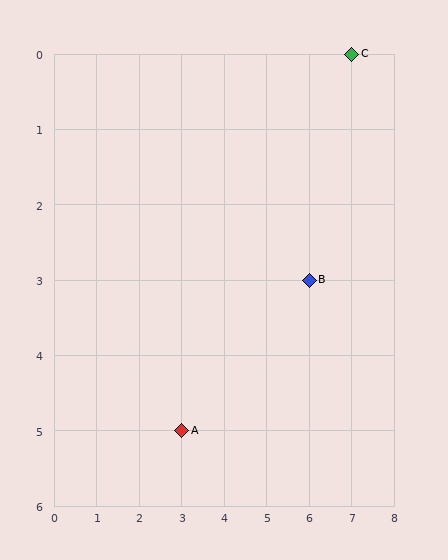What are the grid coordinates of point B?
Point B is at grid coordinates (6, 3).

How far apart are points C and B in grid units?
Points C and B are 1 column and 3 rows apart (about 3.2 grid units diagonally).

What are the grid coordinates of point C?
Point C is at grid coordinates (7, 0).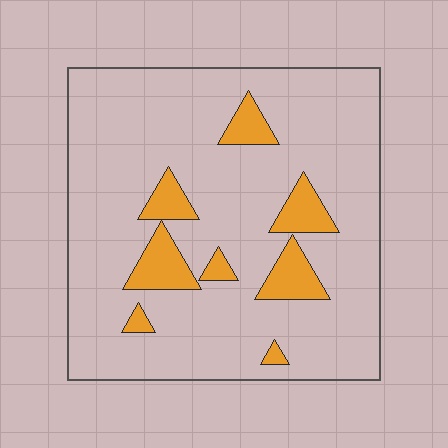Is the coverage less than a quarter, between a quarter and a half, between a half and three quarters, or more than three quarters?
Less than a quarter.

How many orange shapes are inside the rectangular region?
8.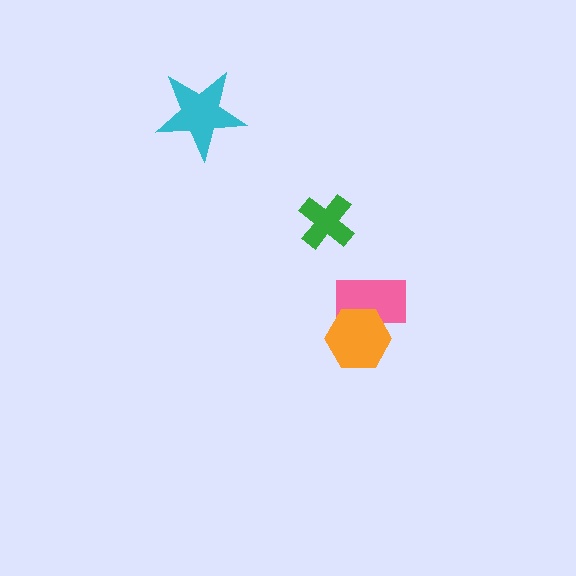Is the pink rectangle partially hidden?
Yes, it is partially covered by another shape.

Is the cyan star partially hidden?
No, no other shape covers it.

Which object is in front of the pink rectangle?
The orange hexagon is in front of the pink rectangle.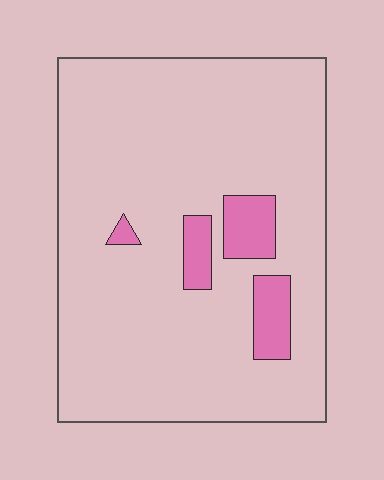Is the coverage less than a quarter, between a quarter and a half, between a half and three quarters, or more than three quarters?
Less than a quarter.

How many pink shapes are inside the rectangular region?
4.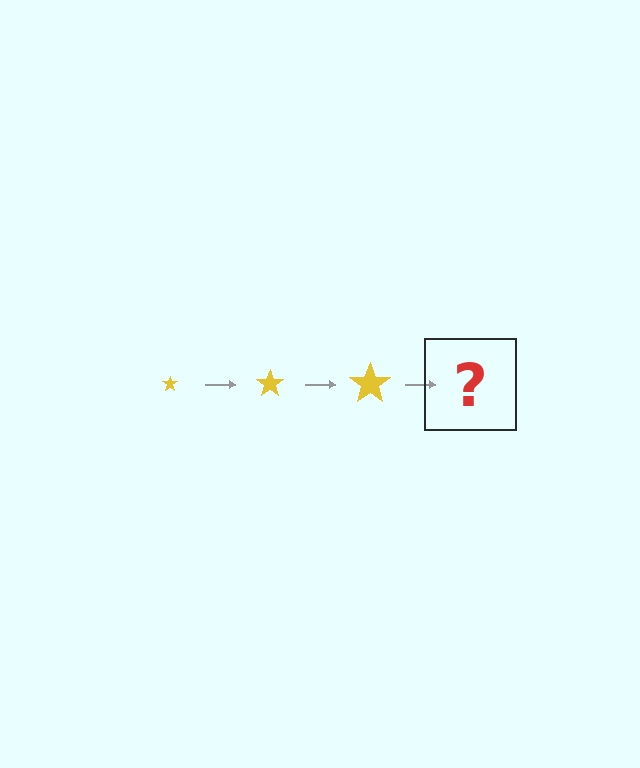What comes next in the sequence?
The next element should be a yellow star, larger than the previous one.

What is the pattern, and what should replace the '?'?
The pattern is that the star gets progressively larger each step. The '?' should be a yellow star, larger than the previous one.